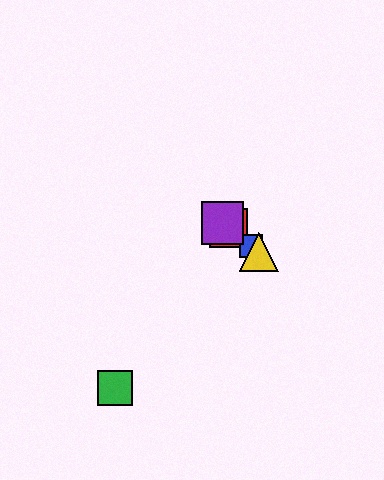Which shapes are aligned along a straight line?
The red square, the blue square, the yellow triangle, the purple square are aligned along a straight line.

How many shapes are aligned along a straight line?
4 shapes (the red square, the blue square, the yellow triangle, the purple square) are aligned along a straight line.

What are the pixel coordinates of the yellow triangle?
The yellow triangle is at (259, 252).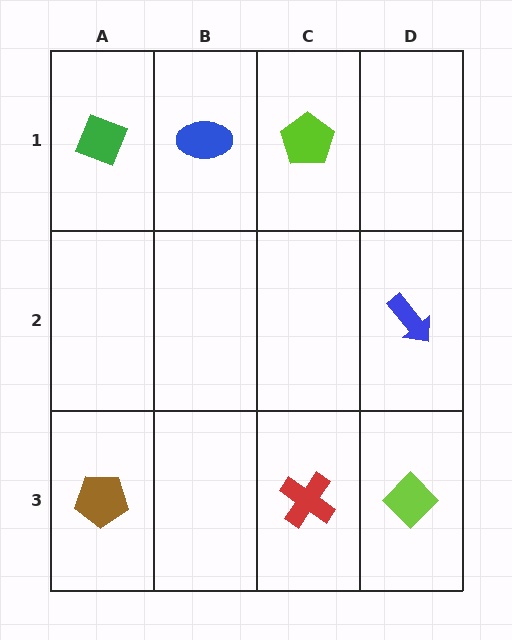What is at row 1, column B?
A blue ellipse.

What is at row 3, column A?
A brown pentagon.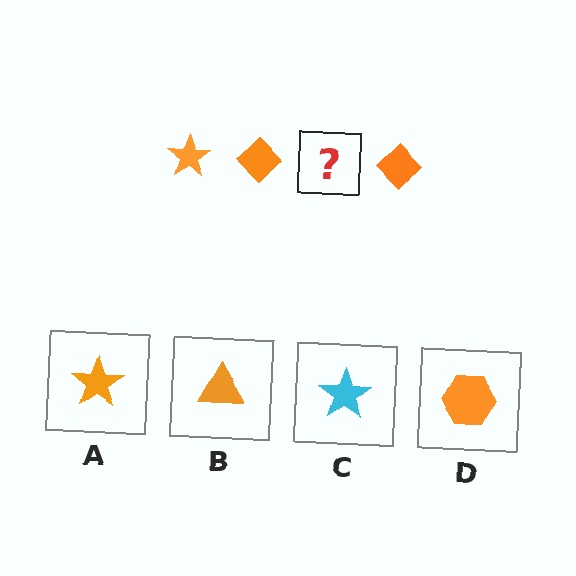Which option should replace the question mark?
Option A.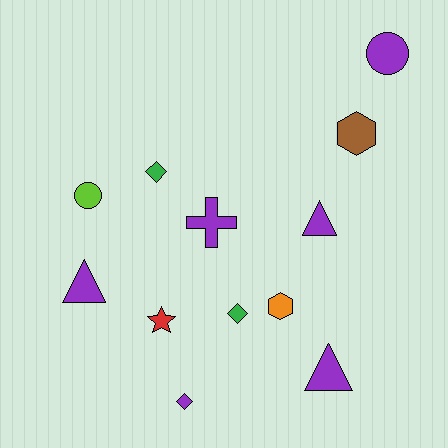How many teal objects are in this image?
There are no teal objects.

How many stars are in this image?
There is 1 star.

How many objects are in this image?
There are 12 objects.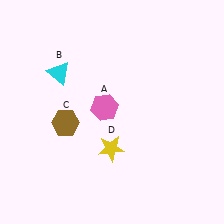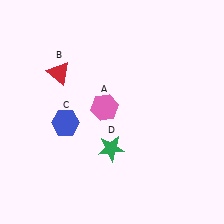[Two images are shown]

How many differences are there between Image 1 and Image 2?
There are 3 differences between the two images.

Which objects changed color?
B changed from cyan to red. C changed from brown to blue. D changed from yellow to green.